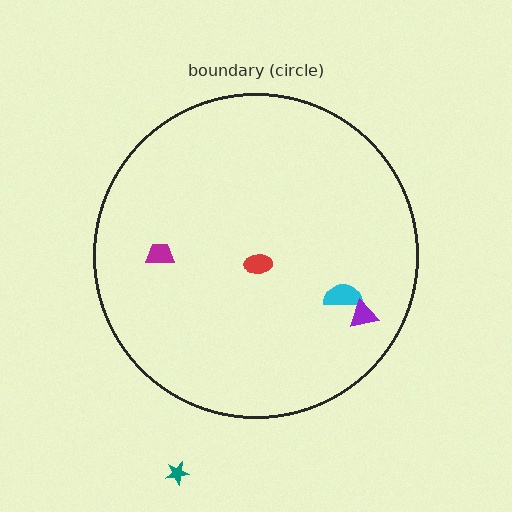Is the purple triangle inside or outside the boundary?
Inside.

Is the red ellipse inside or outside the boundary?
Inside.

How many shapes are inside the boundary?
4 inside, 1 outside.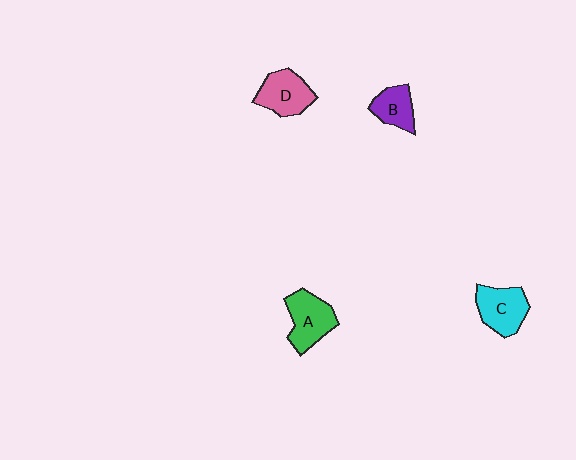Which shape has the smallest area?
Shape B (purple).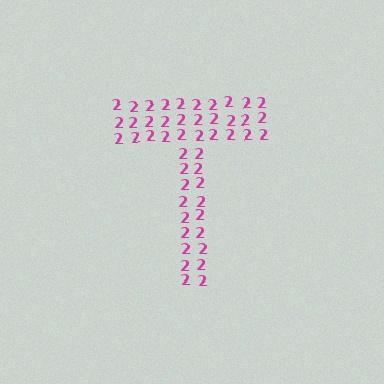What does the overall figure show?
The overall figure shows the letter T.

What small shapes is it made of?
It is made of small digit 2's.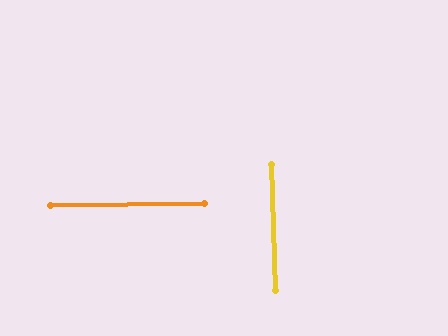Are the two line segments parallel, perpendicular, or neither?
Perpendicular — they meet at approximately 89°.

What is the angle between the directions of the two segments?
Approximately 89 degrees.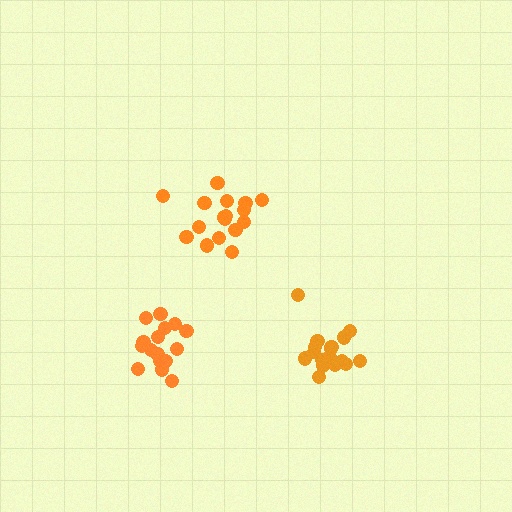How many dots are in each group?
Group 1: 17 dots, Group 2: 18 dots, Group 3: 16 dots (51 total).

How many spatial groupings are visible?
There are 3 spatial groupings.